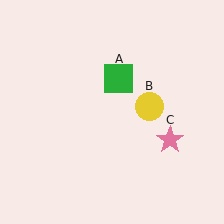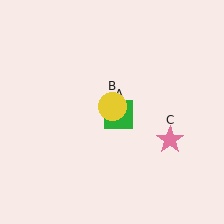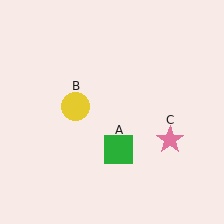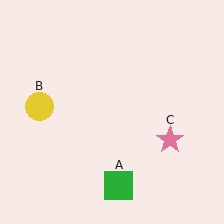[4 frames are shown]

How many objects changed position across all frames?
2 objects changed position: green square (object A), yellow circle (object B).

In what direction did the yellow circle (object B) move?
The yellow circle (object B) moved left.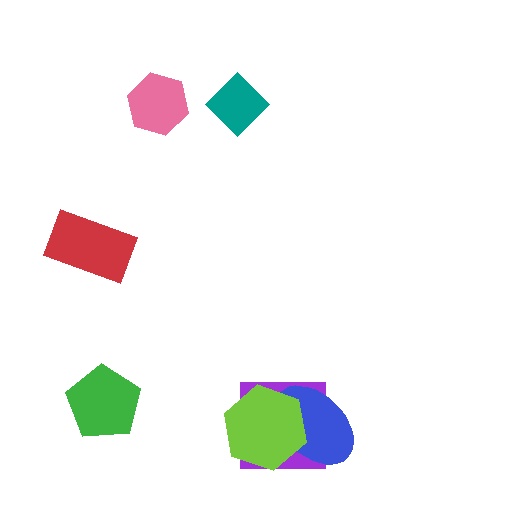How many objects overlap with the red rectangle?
0 objects overlap with the red rectangle.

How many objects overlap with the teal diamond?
0 objects overlap with the teal diamond.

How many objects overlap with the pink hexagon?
0 objects overlap with the pink hexagon.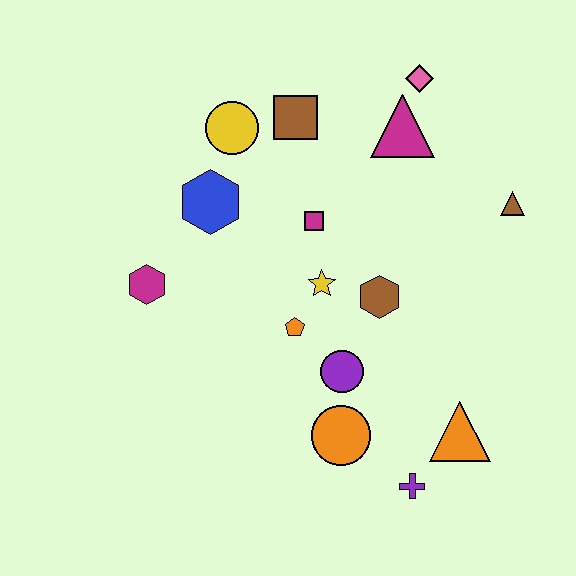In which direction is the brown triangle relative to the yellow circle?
The brown triangle is to the right of the yellow circle.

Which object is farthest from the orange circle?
The pink diamond is farthest from the orange circle.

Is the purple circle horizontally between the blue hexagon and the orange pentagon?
No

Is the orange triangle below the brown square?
Yes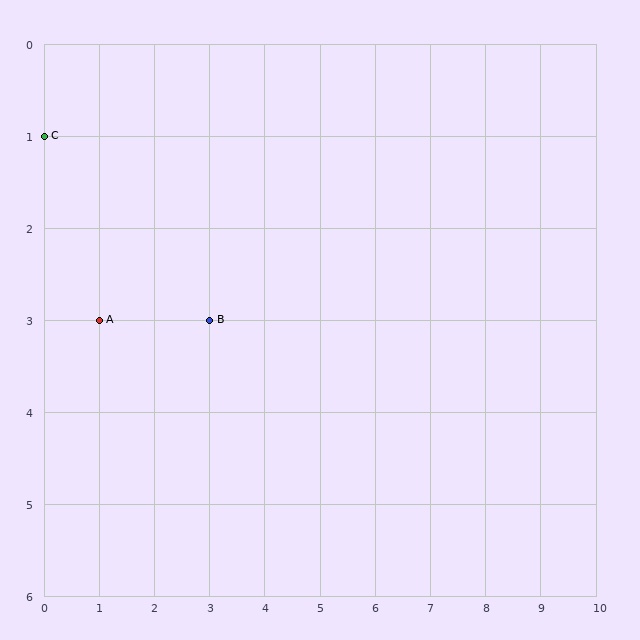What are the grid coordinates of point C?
Point C is at grid coordinates (0, 1).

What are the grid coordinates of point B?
Point B is at grid coordinates (3, 3).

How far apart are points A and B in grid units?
Points A and B are 2 columns apart.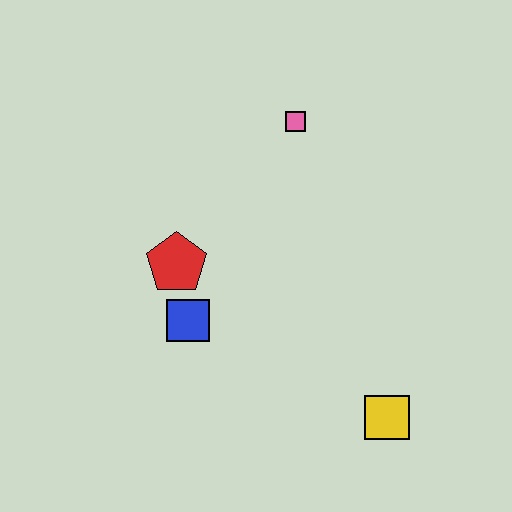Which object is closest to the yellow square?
The blue square is closest to the yellow square.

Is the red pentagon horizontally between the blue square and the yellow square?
No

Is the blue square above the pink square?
No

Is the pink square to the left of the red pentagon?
No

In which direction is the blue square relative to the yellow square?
The blue square is to the left of the yellow square.